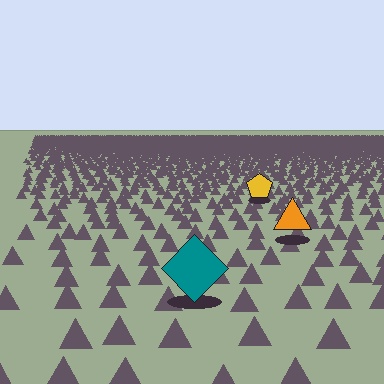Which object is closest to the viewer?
The teal diamond is closest. The texture marks near it are larger and more spread out.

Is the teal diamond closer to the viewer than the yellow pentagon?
Yes. The teal diamond is closer — you can tell from the texture gradient: the ground texture is coarser near it.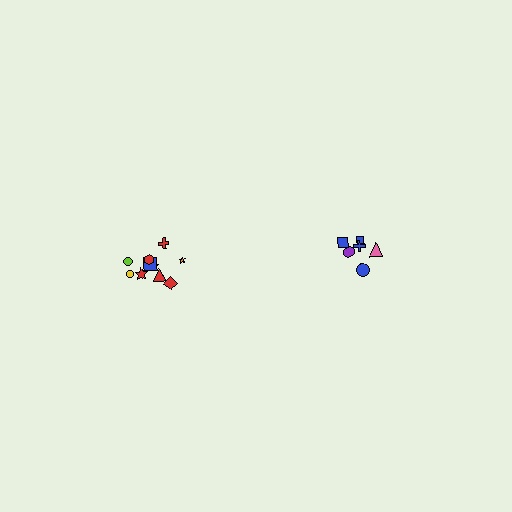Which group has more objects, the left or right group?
The left group.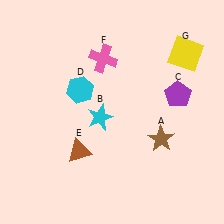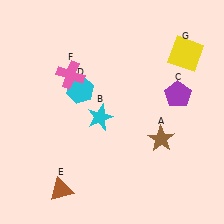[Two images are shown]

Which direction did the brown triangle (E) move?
The brown triangle (E) moved down.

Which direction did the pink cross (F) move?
The pink cross (F) moved left.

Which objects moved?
The objects that moved are: the brown triangle (E), the pink cross (F).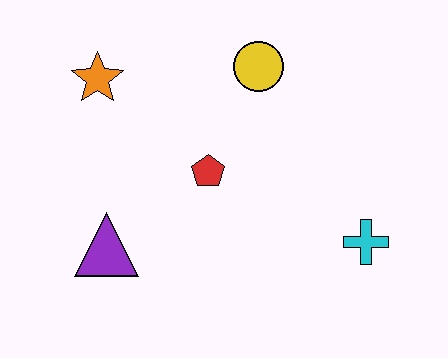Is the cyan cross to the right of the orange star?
Yes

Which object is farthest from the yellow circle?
The purple triangle is farthest from the yellow circle.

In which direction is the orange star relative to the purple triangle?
The orange star is above the purple triangle.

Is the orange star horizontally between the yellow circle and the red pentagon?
No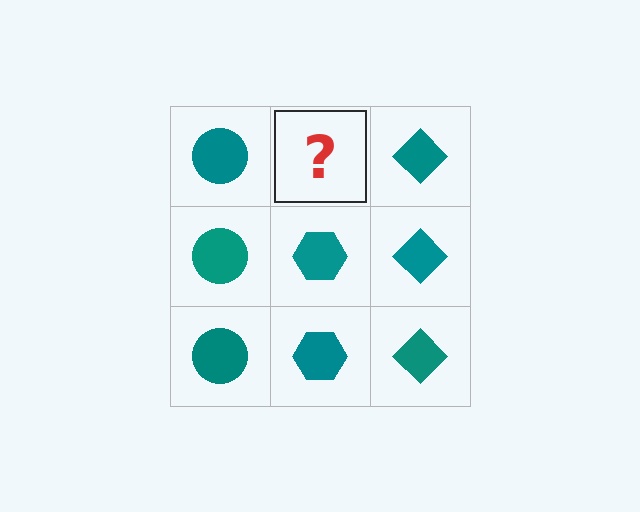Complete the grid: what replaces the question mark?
The question mark should be replaced with a teal hexagon.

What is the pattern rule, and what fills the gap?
The rule is that each column has a consistent shape. The gap should be filled with a teal hexagon.